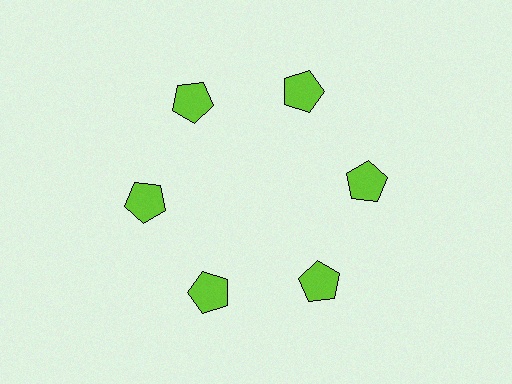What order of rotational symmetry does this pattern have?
This pattern has 6-fold rotational symmetry.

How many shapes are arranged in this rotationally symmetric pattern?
There are 6 shapes, arranged in 6 groups of 1.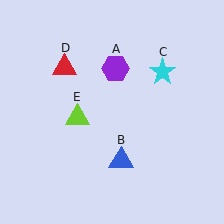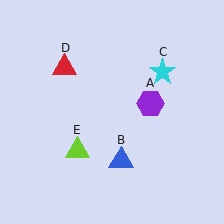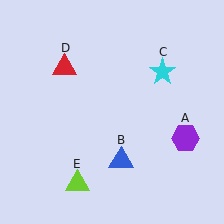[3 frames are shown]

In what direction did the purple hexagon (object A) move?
The purple hexagon (object A) moved down and to the right.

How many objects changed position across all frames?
2 objects changed position: purple hexagon (object A), lime triangle (object E).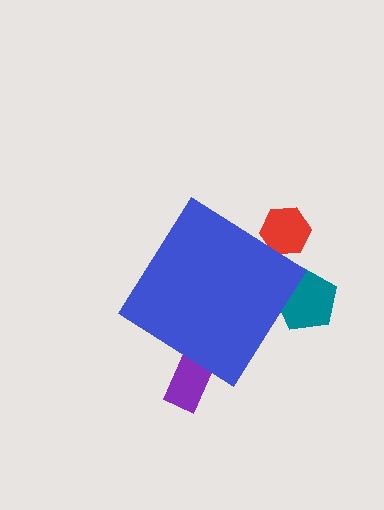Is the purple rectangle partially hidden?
Yes, the purple rectangle is partially hidden behind the blue diamond.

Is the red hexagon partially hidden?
Yes, the red hexagon is partially hidden behind the blue diamond.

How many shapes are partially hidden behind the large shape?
3 shapes are partially hidden.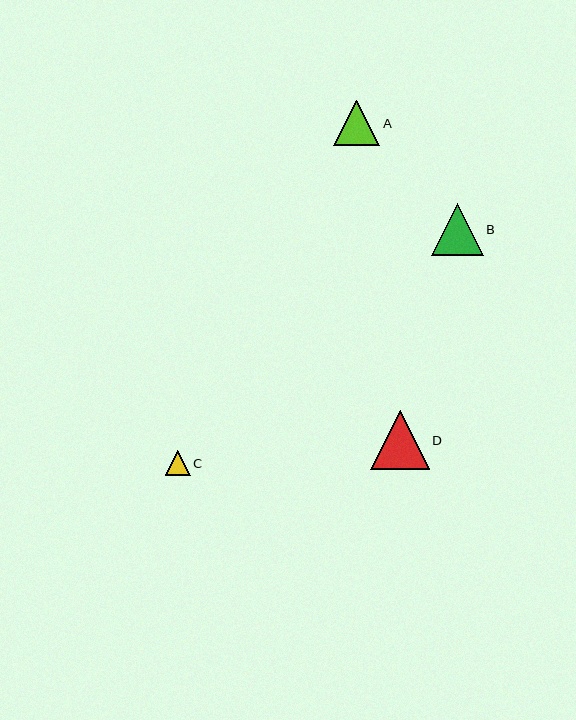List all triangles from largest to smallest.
From largest to smallest: D, B, A, C.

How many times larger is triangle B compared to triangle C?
Triangle B is approximately 2.1 times the size of triangle C.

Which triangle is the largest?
Triangle D is the largest with a size of approximately 59 pixels.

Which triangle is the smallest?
Triangle C is the smallest with a size of approximately 25 pixels.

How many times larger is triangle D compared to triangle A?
Triangle D is approximately 1.3 times the size of triangle A.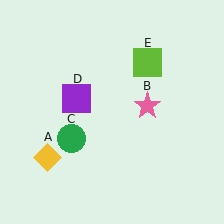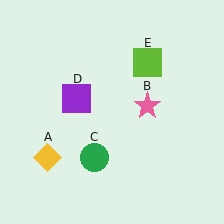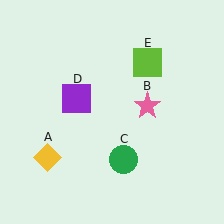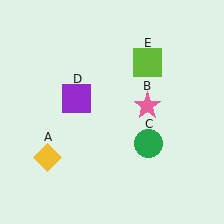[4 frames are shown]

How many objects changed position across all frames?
1 object changed position: green circle (object C).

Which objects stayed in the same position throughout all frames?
Yellow diamond (object A) and pink star (object B) and purple square (object D) and lime square (object E) remained stationary.